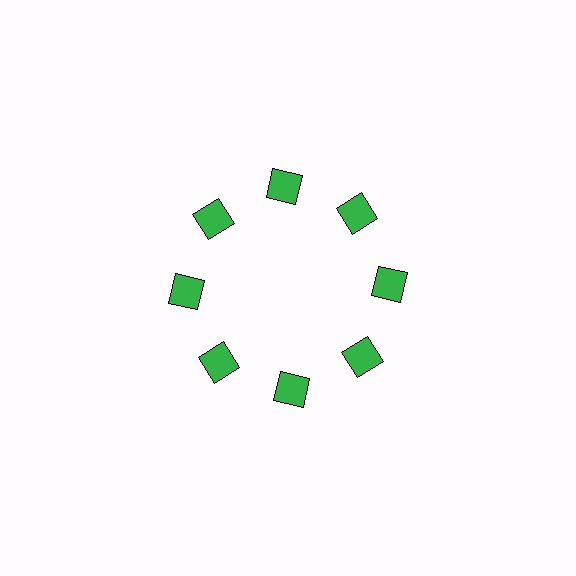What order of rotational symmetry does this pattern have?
This pattern has 8-fold rotational symmetry.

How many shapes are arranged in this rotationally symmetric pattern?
There are 8 shapes, arranged in 8 groups of 1.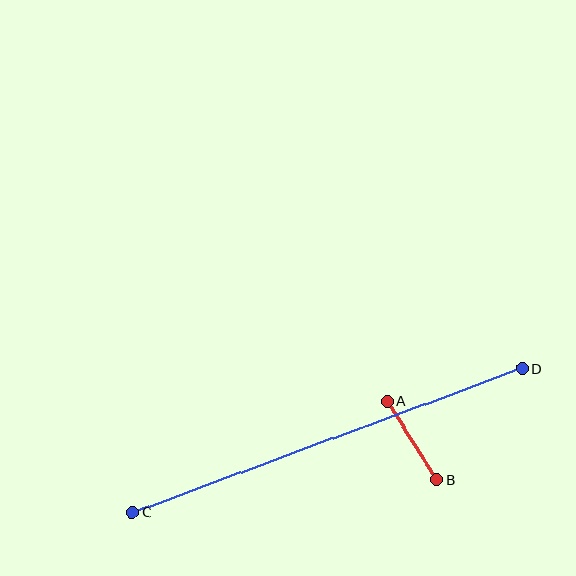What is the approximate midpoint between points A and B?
The midpoint is at approximately (412, 440) pixels.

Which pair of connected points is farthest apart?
Points C and D are farthest apart.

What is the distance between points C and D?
The distance is approximately 416 pixels.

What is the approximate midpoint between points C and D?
The midpoint is at approximately (328, 440) pixels.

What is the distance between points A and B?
The distance is approximately 92 pixels.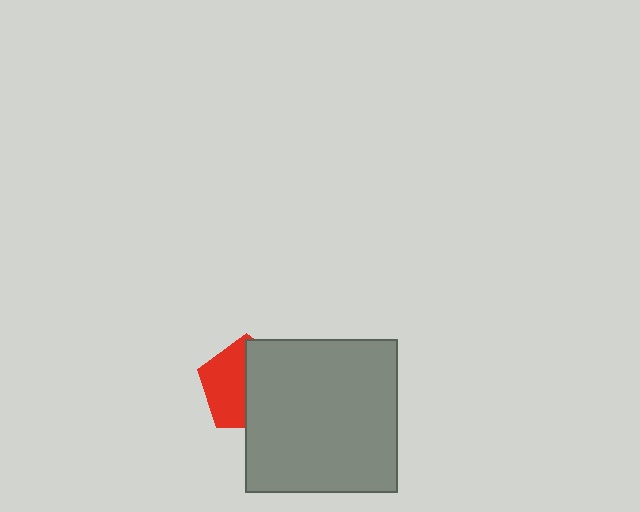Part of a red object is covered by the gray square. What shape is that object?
It is a pentagon.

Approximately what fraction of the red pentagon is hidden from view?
Roughly 51% of the red pentagon is hidden behind the gray square.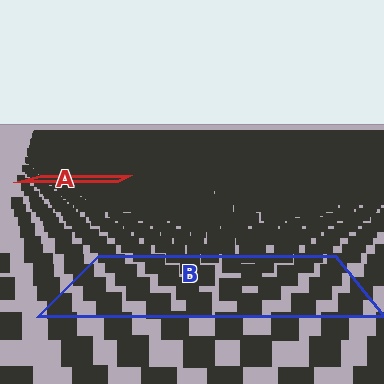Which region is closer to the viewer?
Region B is closer. The texture elements there are larger and more spread out.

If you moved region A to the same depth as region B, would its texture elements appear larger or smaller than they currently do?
They would appear larger. At a closer depth, the same texture elements are projected at a bigger on-screen size.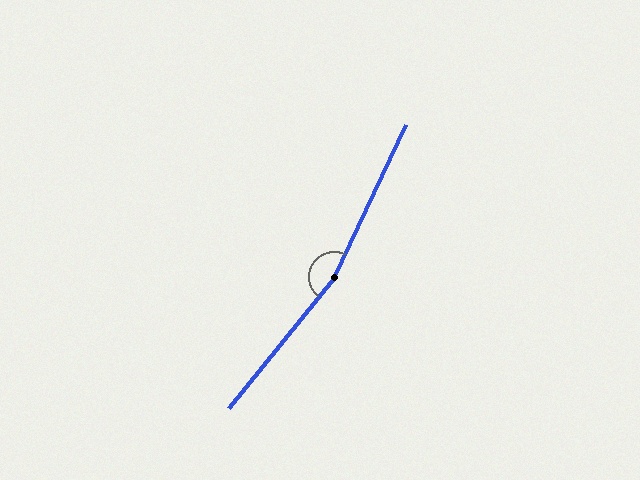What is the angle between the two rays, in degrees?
Approximately 167 degrees.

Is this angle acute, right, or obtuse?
It is obtuse.